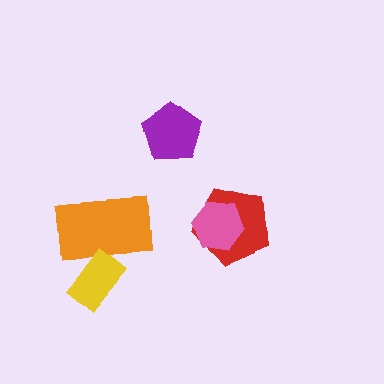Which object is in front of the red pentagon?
The pink hexagon is in front of the red pentagon.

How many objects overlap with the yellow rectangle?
1 object overlaps with the yellow rectangle.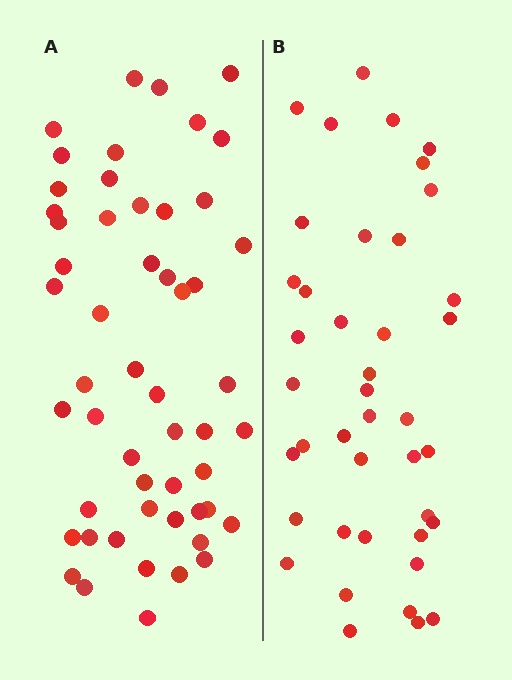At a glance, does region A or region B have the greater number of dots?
Region A (the left region) has more dots.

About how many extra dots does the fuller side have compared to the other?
Region A has roughly 12 or so more dots than region B.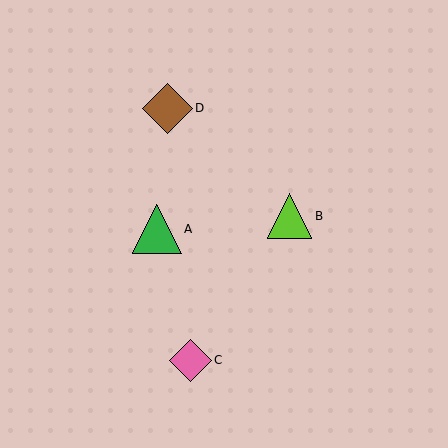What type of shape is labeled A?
Shape A is a green triangle.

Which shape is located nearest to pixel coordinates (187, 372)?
The pink diamond (labeled C) at (190, 360) is nearest to that location.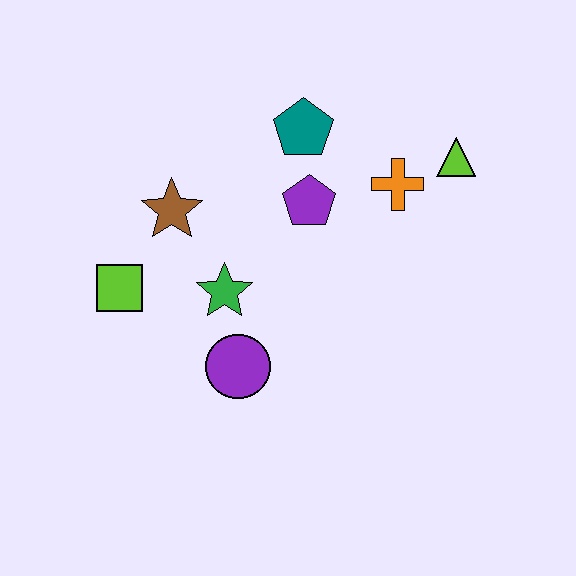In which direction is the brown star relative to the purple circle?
The brown star is above the purple circle.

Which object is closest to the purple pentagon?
The teal pentagon is closest to the purple pentagon.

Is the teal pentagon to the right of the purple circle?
Yes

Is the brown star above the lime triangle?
No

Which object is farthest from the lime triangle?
The lime square is farthest from the lime triangle.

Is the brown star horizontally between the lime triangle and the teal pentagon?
No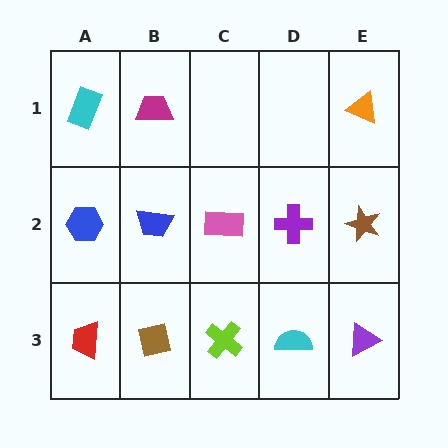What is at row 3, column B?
A brown square.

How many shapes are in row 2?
5 shapes.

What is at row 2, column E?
A brown star.